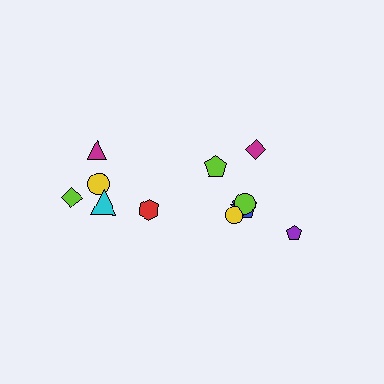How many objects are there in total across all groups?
There are 12 objects.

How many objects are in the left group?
There are 5 objects.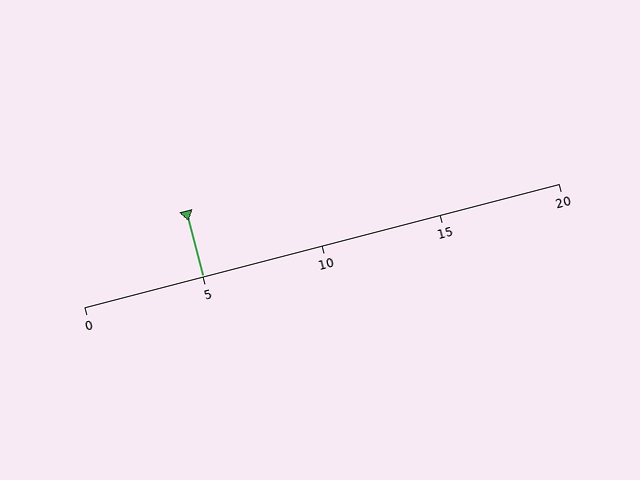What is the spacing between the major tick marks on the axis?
The major ticks are spaced 5 apart.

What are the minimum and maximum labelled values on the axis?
The axis runs from 0 to 20.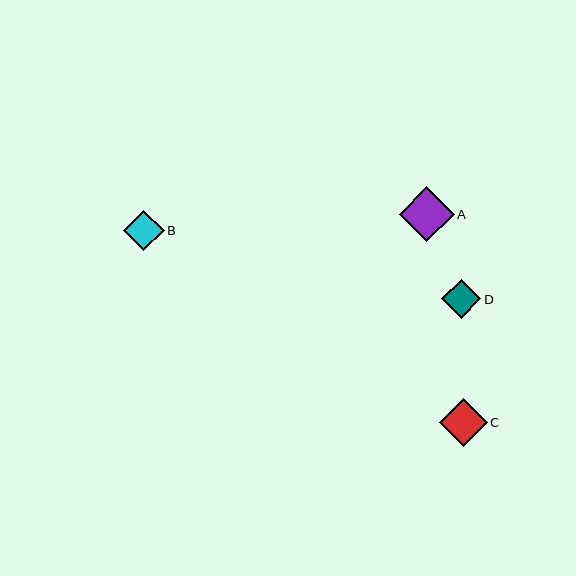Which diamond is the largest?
Diamond A is the largest with a size of approximately 55 pixels.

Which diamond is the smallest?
Diamond D is the smallest with a size of approximately 39 pixels.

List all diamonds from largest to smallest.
From largest to smallest: A, C, B, D.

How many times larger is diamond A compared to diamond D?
Diamond A is approximately 1.4 times the size of diamond D.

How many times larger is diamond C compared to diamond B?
Diamond C is approximately 1.2 times the size of diamond B.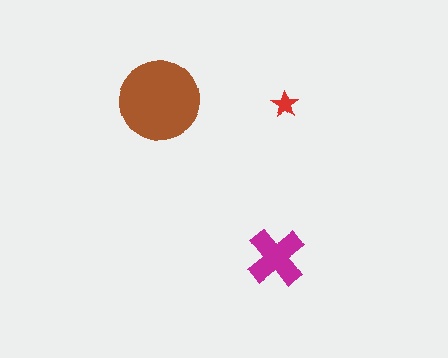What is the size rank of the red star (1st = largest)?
3rd.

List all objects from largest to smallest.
The brown circle, the magenta cross, the red star.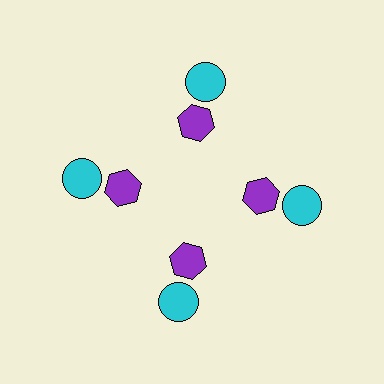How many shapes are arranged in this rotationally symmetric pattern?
There are 8 shapes, arranged in 4 groups of 2.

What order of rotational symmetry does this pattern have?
This pattern has 4-fold rotational symmetry.